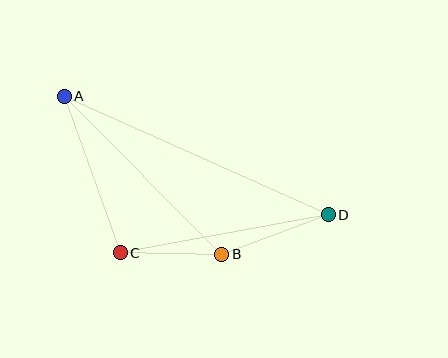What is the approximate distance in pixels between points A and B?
The distance between A and B is approximately 223 pixels.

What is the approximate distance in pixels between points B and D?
The distance between B and D is approximately 113 pixels.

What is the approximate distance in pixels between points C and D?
The distance between C and D is approximately 211 pixels.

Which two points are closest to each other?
Points B and C are closest to each other.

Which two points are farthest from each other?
Points A and D are farthest from each other.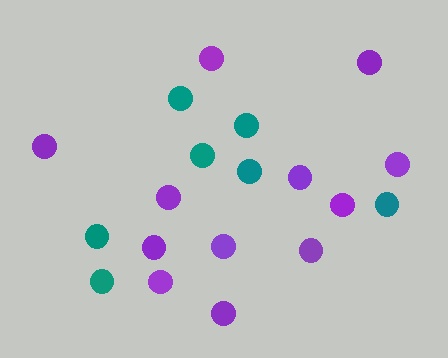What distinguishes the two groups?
There are 2 groups: one group of teal circles (7) and one group of purple circles (12).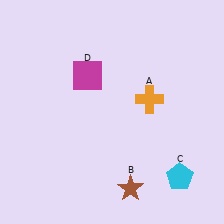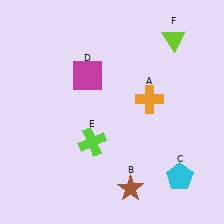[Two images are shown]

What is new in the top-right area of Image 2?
A lime triangle (F) was added in the top-right area of Image 2.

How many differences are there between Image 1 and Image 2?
There are 2 differences between the two images.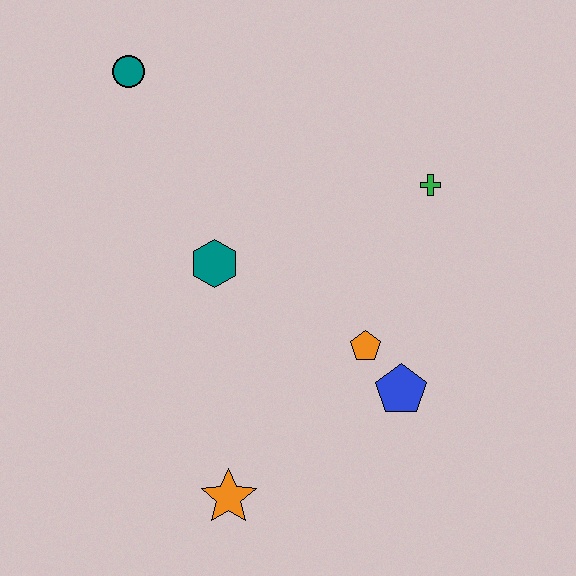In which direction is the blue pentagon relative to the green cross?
The blue pentagon is below the green cross.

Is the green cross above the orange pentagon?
Yes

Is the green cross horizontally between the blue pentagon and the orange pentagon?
No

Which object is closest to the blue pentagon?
The orange pentagon is closest to the blue pentagon.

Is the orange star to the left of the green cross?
Yes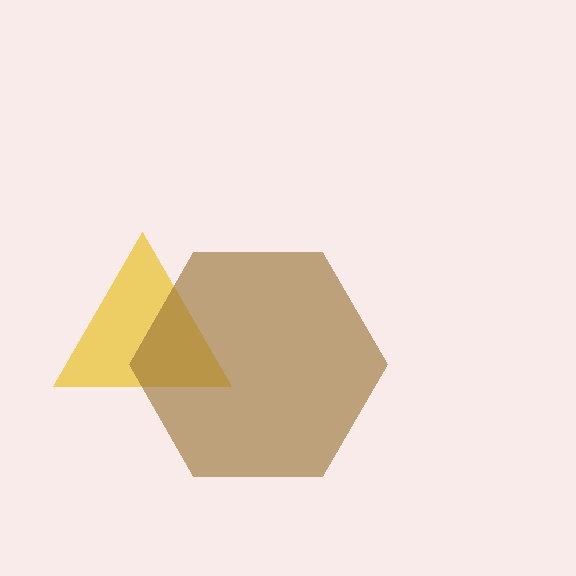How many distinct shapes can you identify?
There are 2 distinct shapes: a yellow triangle, a brown hexagon.